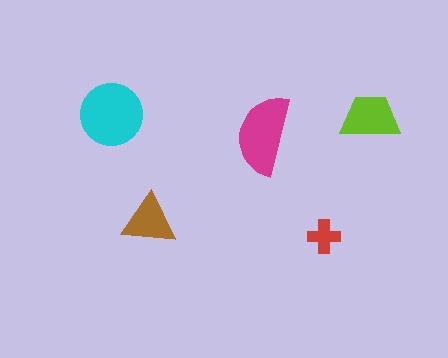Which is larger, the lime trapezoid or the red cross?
The lime trapezoid.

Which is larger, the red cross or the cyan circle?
The cyan circle.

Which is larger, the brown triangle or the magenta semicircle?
The magenta semicircle.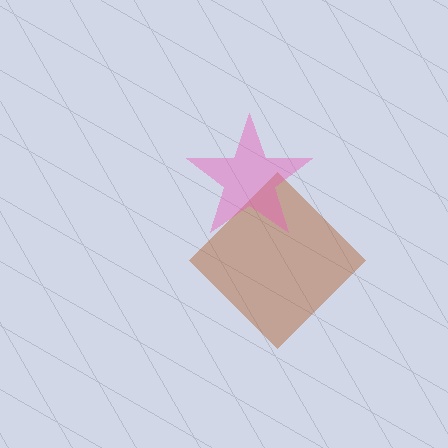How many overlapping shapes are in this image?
There are 2 overlapping shapes in the image.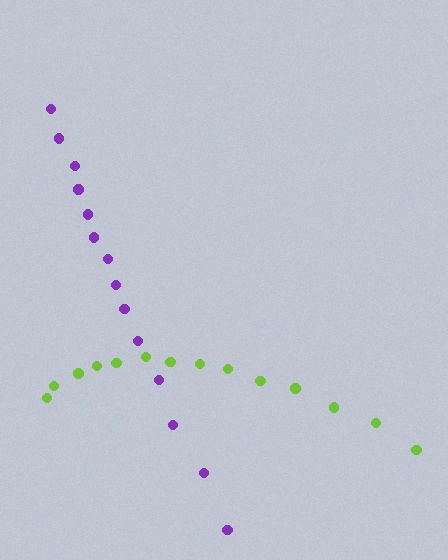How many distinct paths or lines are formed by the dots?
There are 2 distinct paths.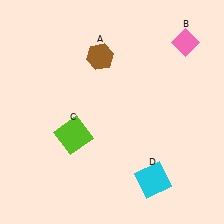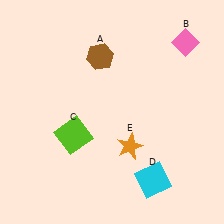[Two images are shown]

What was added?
An orange star (E) was added in Image 2.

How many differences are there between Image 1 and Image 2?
There is 1 difference between the two images.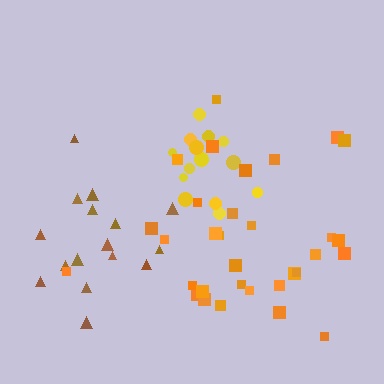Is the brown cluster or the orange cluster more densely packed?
Orange.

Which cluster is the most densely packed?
Yellow.